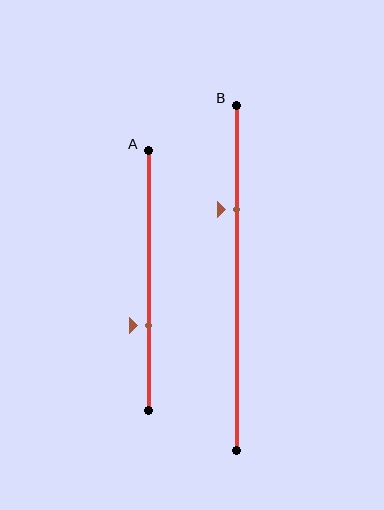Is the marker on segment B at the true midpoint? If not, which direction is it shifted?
No, the marker on segment B is shifted upward by about 20% of the segment length.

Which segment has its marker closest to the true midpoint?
Segment A has its marker closest to the true midpoint.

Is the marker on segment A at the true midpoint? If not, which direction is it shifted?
No, the marker on segment A is shifted downward by about 17% of the segment length.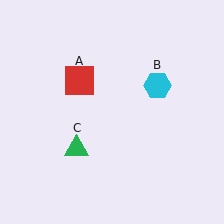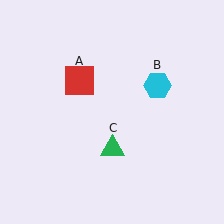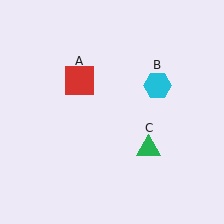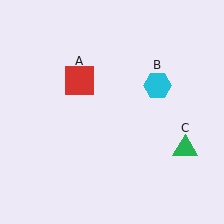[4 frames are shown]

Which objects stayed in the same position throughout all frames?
Red square (object A) and cyan hexagon (object B) remained stationary.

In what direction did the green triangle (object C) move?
The green triangle (object C) moved right.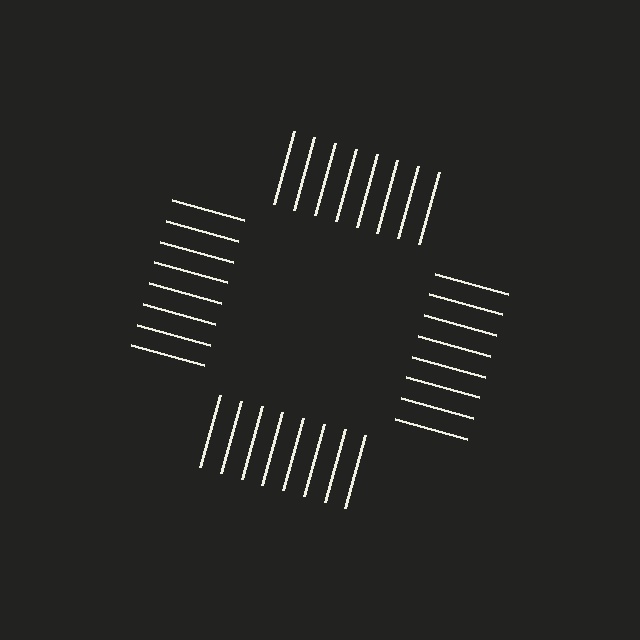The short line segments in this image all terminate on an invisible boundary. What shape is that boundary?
An illusory square — the line segments terminate on its edges but no continuous stroke is drawn.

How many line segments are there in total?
32 — 8 along each of the 4 edges.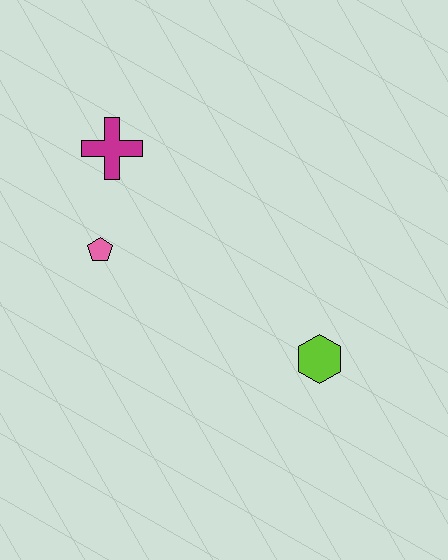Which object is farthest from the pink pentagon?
The lime hexagon is farthest from the pink pentagon.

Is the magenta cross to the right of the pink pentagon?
Yes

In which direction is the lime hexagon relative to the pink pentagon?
The lime hexagon is to the right of the pink pentagon.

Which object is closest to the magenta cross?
The pink pentagon is closest to the magenta cross.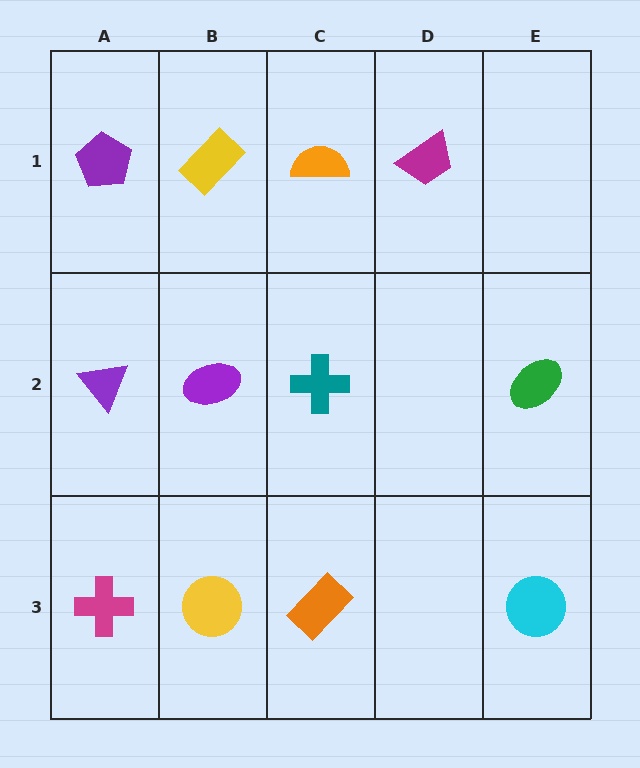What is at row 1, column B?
A yellow rectangle.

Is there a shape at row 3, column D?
No, that cell is empty.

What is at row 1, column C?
An orange semicircle.